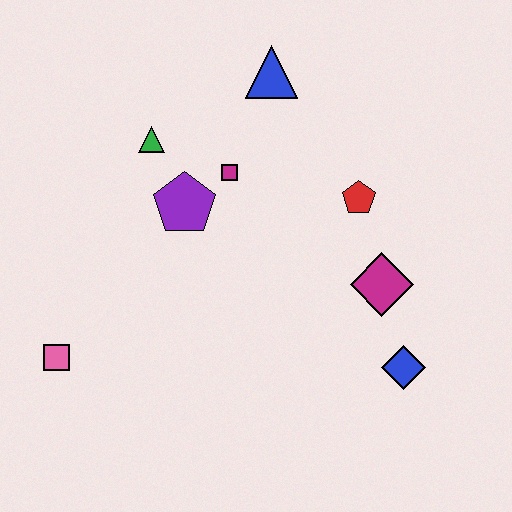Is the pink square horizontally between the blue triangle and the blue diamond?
No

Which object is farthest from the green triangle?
The blue diamond is farthest from the green triangle.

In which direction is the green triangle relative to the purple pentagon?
The green triangle is above the purple pentagon.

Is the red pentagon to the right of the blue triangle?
Yes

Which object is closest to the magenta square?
The purple pentagon is closest to the magenta square.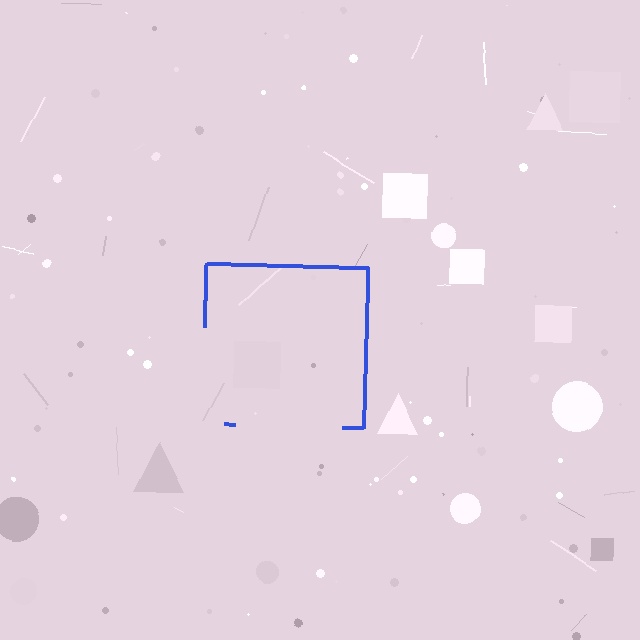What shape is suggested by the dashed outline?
The dashed outline suggests a square.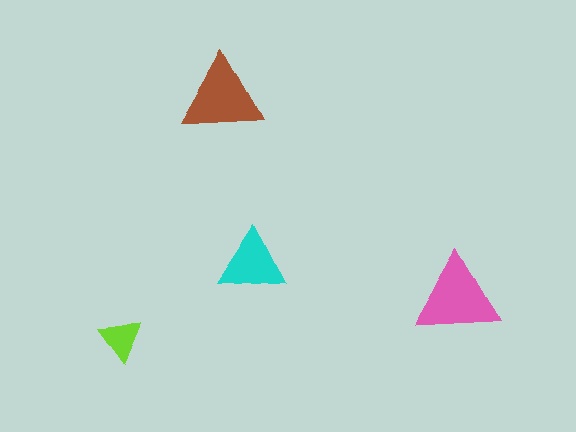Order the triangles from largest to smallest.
the pink one, the brown one, the cyan one, the lime one.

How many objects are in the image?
There are 4 objects in the image.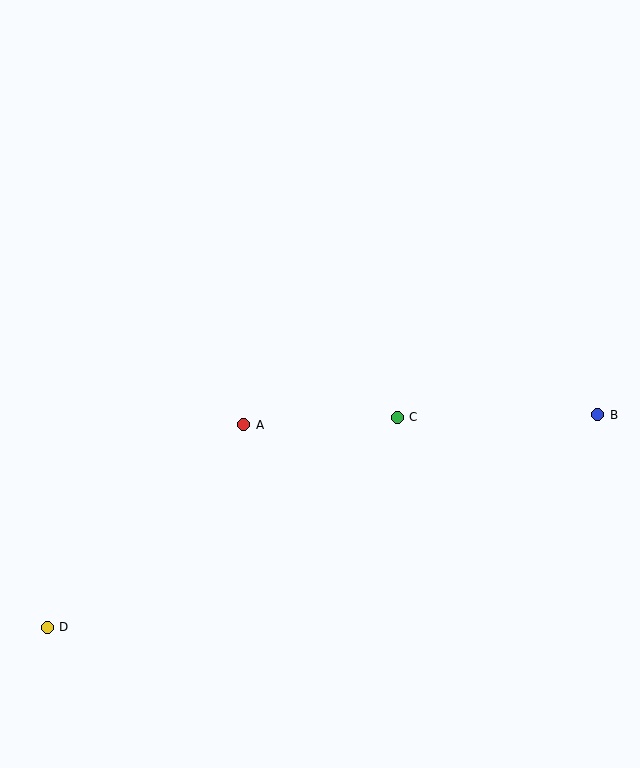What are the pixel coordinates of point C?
Point C is at (397, 417).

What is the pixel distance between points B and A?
The distance between B and A is 354 pixels.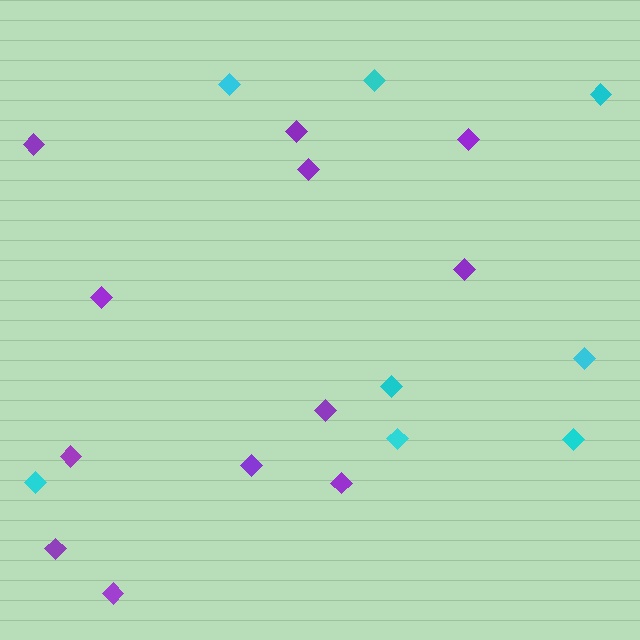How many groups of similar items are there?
There are 2 groups: one group of purple diamonds (12) and one group of cyan diamonds (8).